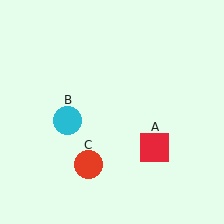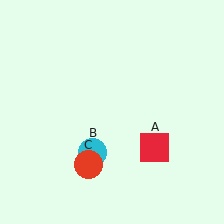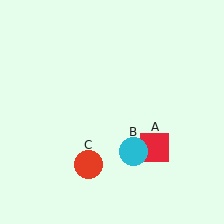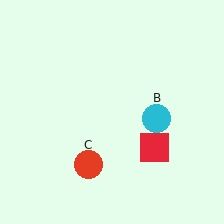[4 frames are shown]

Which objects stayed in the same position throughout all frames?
Red square (object A) and red circle (object C) remained stationary.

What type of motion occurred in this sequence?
The cyan circle (object B) rotated counterclockwise around the center of the scene.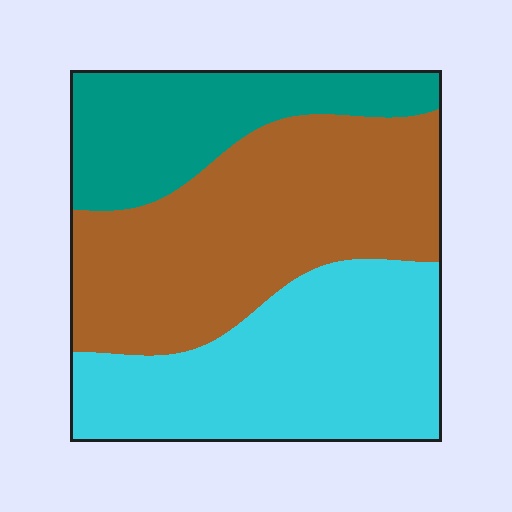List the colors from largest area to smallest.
From largest to smallest: brown, cyan, teal.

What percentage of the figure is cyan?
Cyan covers 36% of the figure.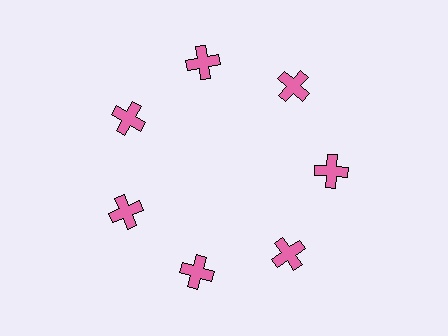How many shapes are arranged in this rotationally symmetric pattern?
There are 7 shapes, arranged in 7 groups of 1.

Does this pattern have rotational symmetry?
Yes, this pattern has 7-fold rotational symmetry. It looks the same after rotating 51 degrees around the center.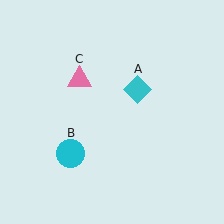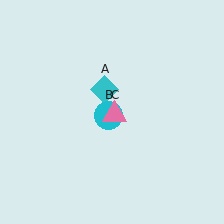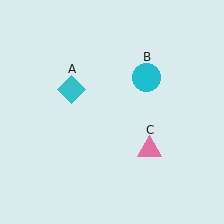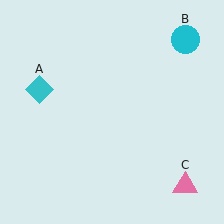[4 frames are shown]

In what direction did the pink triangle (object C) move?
The pink triangle (object C) moved down and to the right.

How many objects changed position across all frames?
3 objects changed position: cyan diamond (object A), cyan circle (object B), pink triangle (object C).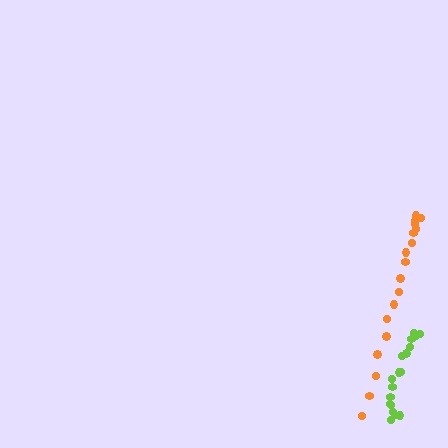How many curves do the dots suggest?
There are 2 distinct paths.